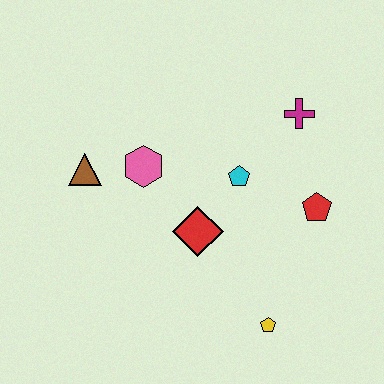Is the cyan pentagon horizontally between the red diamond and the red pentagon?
Yes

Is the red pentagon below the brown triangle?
Yes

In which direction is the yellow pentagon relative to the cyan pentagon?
The yellow pentagon is below the cyan pentagon.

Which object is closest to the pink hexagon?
The brown triangle is closest to the pink hexagon.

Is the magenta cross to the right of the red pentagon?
No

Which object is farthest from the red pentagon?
The brown triangle is farthest from the red pentagon.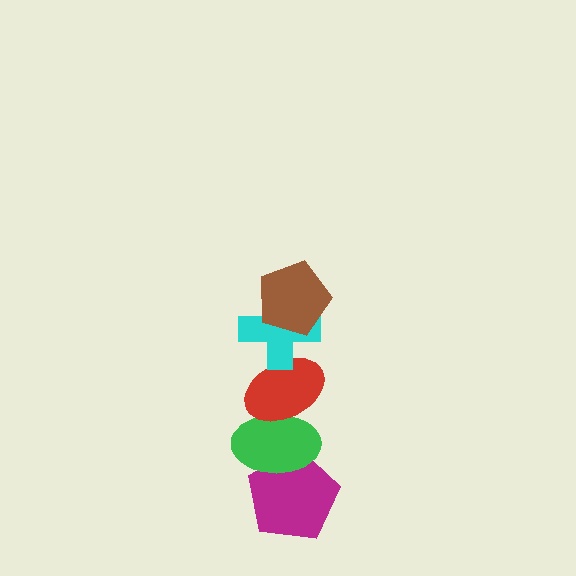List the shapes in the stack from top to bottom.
From top to bottom: the brown pentagon, the cyan cross, the red ellipse, the green ellipse, the magenta pentagon.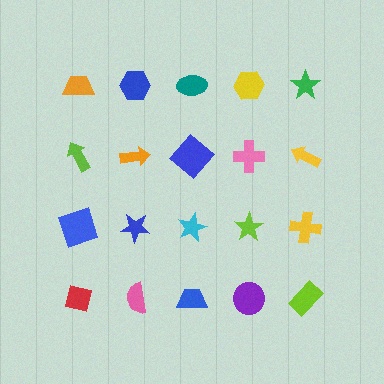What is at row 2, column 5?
A yellow arrow.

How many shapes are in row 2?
5 shapes.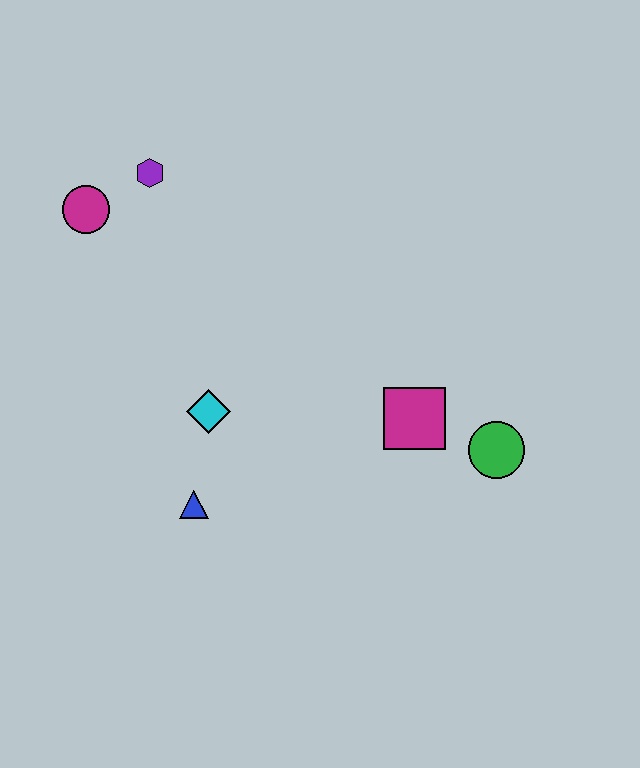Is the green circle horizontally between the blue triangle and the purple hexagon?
No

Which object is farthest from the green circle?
The magenta circle is farthest from the green circle.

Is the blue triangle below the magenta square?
Yes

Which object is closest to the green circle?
The magenta square is closest to the green circle.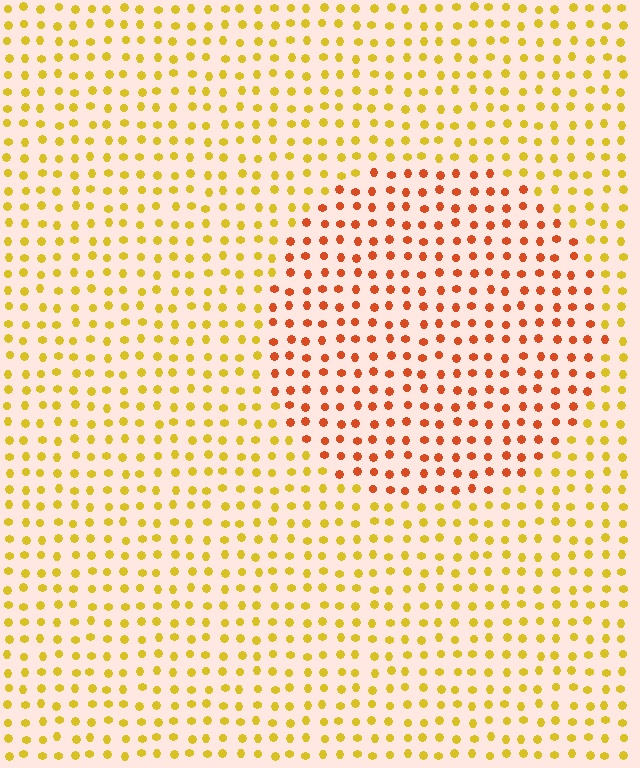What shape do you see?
I see a circle.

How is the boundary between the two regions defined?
The boundary is defined purely by a slight shift in hue (about 39 degrees). Spacing, size, and orientation are identical on both sides.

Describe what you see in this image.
The image is filled with small yellow elements in a uniform arrangement. A circle-shaped region is visible where the elements are tinted to a slightly different hue, forming a subtle color boundary.